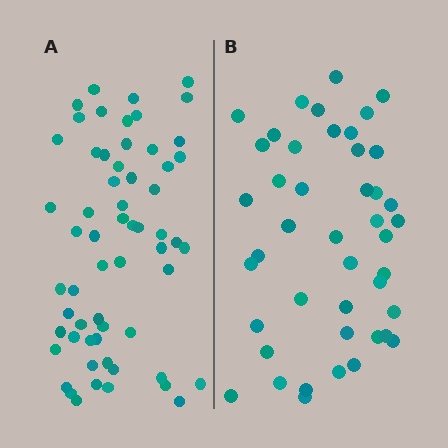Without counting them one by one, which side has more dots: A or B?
Region A (the left region) has more dots.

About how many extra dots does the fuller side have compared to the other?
Region A has approximately 15 more dots than region B.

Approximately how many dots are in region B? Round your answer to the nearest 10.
About 40 dots. (The exact count is 44, which rounds to 40.)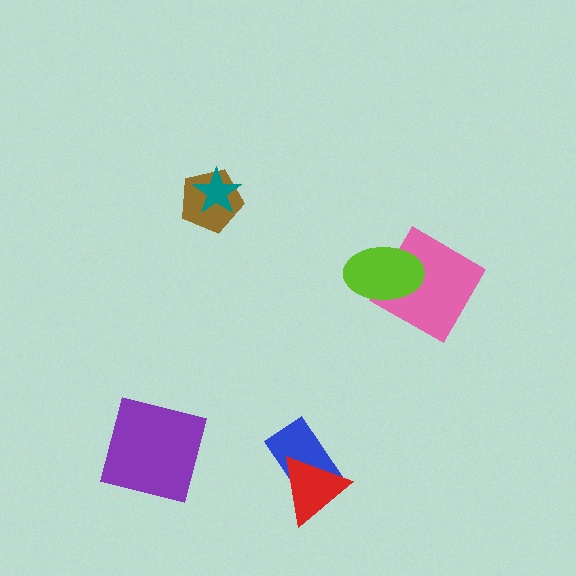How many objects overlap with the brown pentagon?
1 object overlaps with the brown pentagon.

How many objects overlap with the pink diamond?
1 object overlaps with the pink diamond.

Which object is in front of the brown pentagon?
The teal star is in front of the brown pentagon.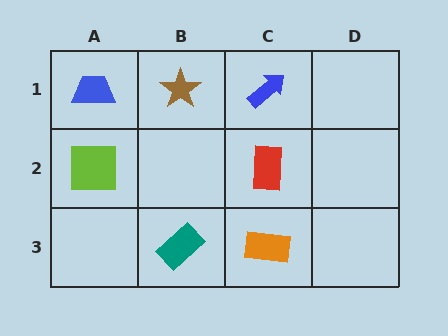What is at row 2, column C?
A red rectangle.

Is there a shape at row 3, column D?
No, that cell is empty.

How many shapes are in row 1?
3 shapes.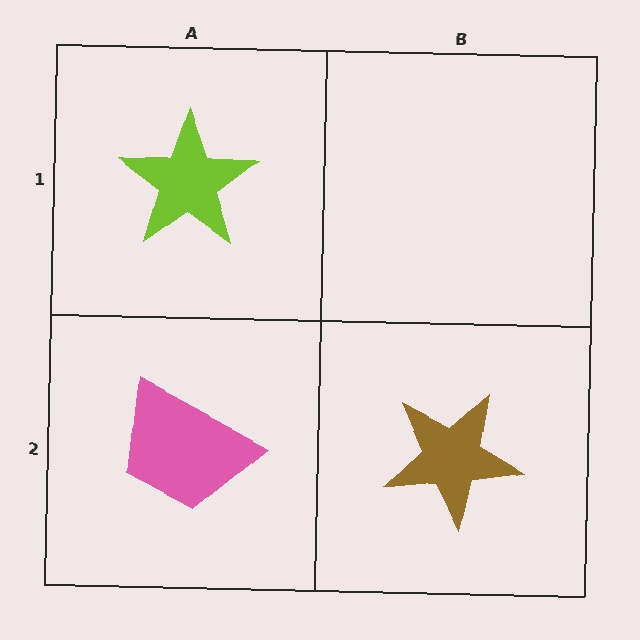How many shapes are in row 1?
1 shape.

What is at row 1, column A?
A lime star.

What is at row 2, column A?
A pink trapezoid.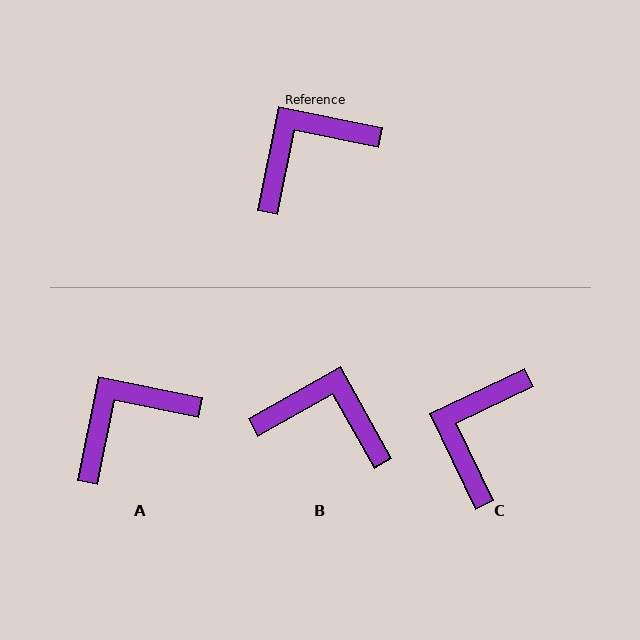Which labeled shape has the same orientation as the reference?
A.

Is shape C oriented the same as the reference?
No, it is off by about 37 degrees.